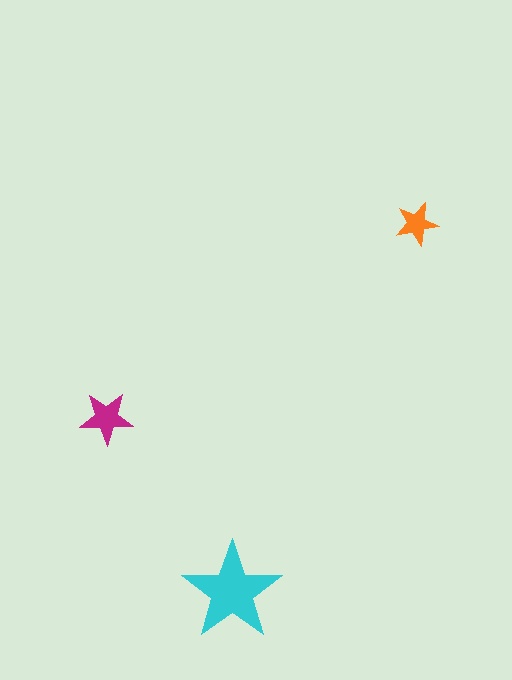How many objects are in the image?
There are 3 objects in the image.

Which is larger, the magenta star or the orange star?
The magenta one.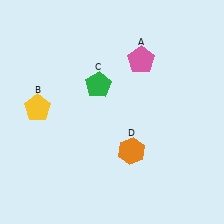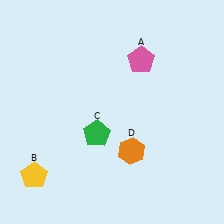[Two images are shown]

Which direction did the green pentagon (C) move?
The green pentagon (C) moved down.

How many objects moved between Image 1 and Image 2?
2 objects moved between the two images.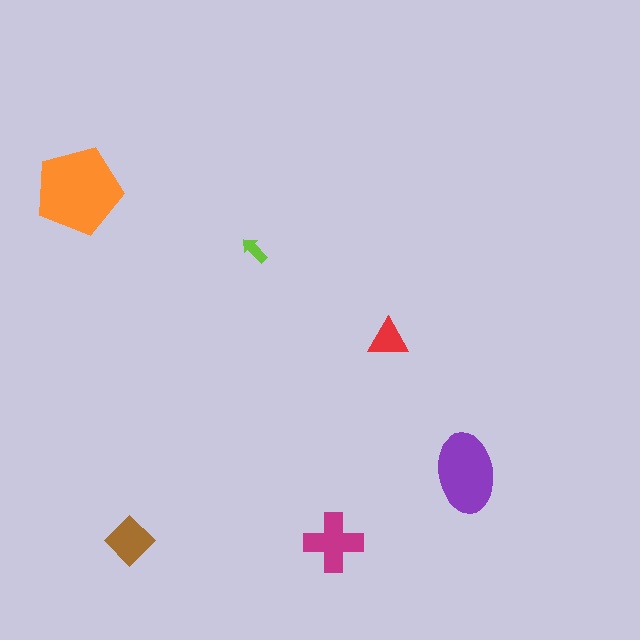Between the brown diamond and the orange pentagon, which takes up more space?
The orange pentagon.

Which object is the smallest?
The lime arrow.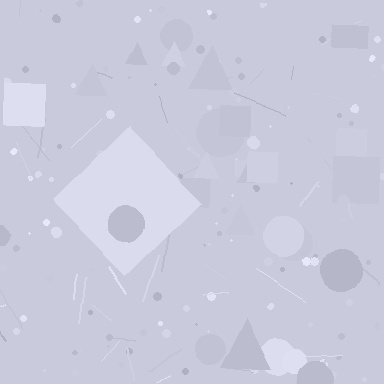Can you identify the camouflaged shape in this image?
The camouflaged shape is a diamond.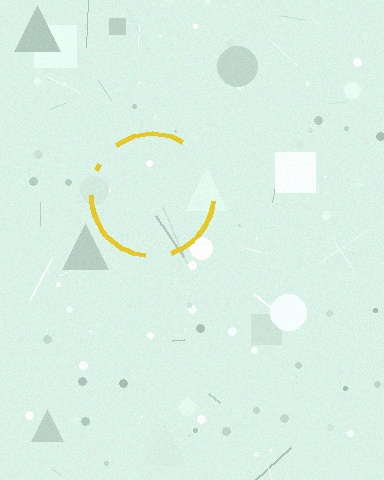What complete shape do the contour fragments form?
The contour fragments form a circle.